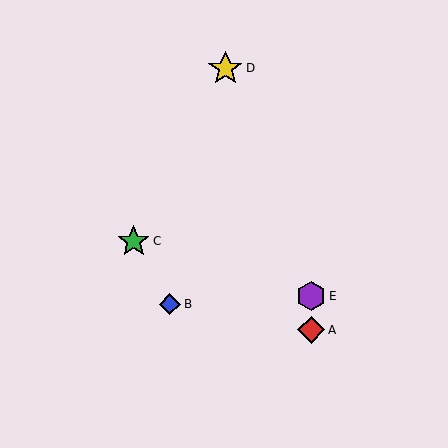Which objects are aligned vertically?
Objects A, E are aligned vertically.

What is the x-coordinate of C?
Object C is at x≈134.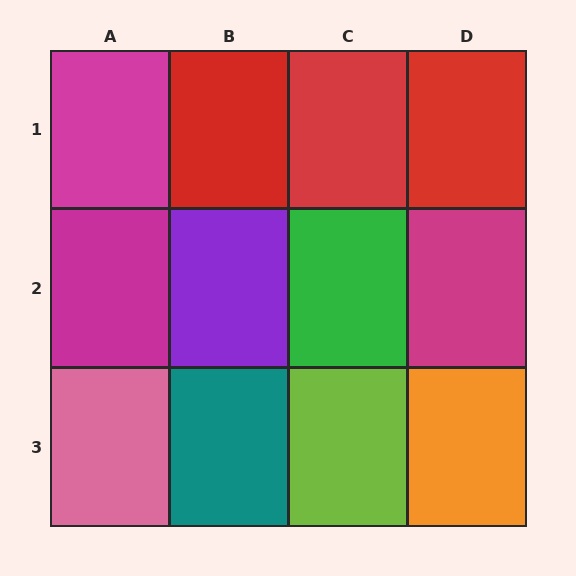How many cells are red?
3 cells are red.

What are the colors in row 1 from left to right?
Magenta, red, red, red.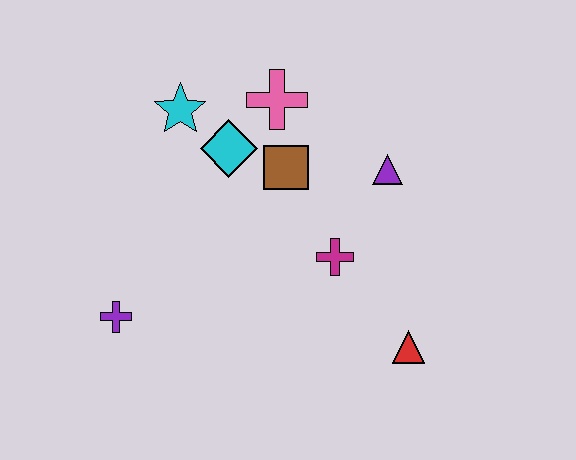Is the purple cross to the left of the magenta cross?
Yes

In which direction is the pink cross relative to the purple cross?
The pink cross is above the purple cross.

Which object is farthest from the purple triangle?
The purple cross is farthest from the purple triangle.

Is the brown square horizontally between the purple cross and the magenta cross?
Yes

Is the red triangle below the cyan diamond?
Yes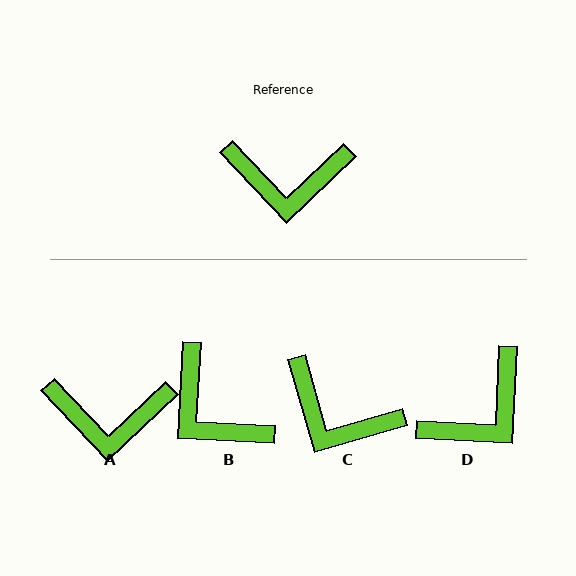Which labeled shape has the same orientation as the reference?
A.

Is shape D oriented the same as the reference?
No, it is off by about 44 degrees.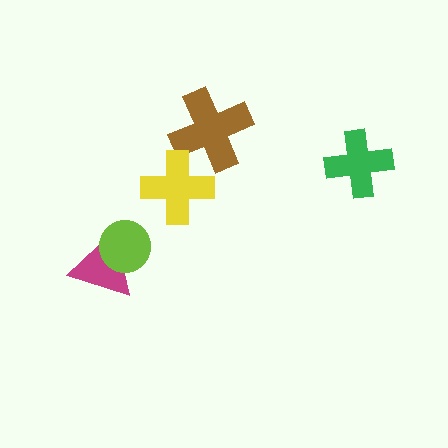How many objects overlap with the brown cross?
1 object overlaps with the brown cross.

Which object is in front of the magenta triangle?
The lime circle is in front of the magenta triangle.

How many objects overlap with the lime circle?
1 object overlaps with the lime circle.